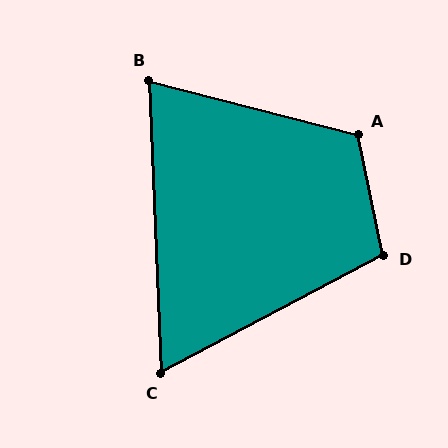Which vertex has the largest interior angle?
A, at approximately 116 degrees.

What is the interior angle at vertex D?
Approximately 107 degrees (obtuse).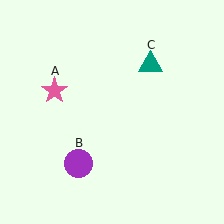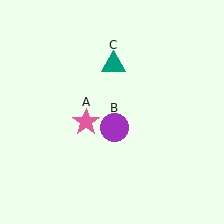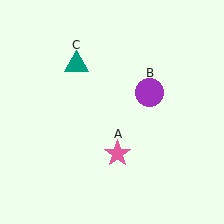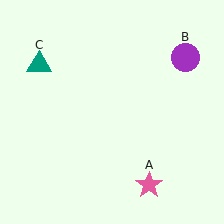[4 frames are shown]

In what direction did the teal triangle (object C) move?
The teal triangle (object C) moved left.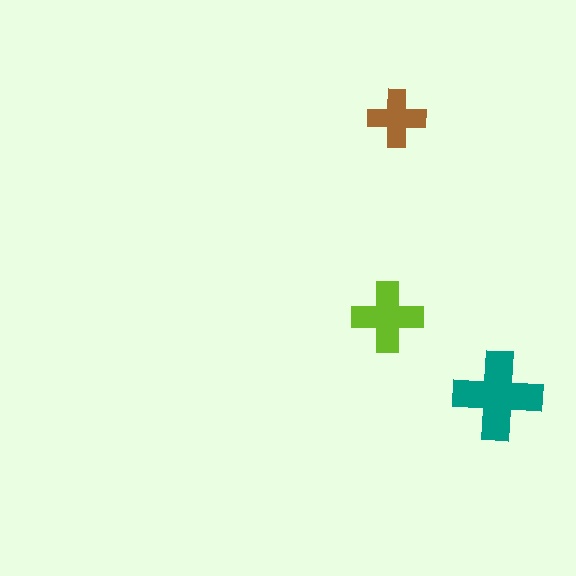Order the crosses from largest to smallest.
the teal one, the lime one, the brown one.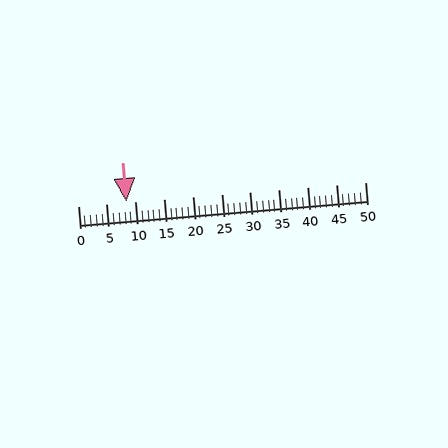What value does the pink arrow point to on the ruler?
The pink arrow points to approximately 8.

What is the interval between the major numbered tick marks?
The major tick marks are spaced 5 units apart.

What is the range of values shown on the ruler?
The ruler shows values from 0 to 50.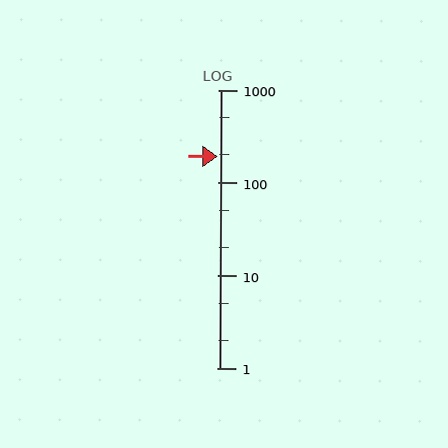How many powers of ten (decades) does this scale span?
The scale spans 3 decades, from 1 to 1000.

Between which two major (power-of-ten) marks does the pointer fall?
The pointer is between 100 and 1000.